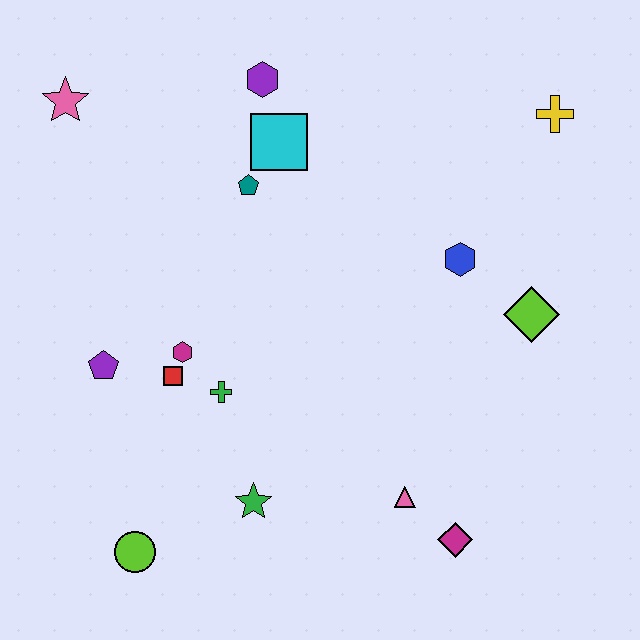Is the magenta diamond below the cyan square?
Yes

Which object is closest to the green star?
The green cross is closest to the green star.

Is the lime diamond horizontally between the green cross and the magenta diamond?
No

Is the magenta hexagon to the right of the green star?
No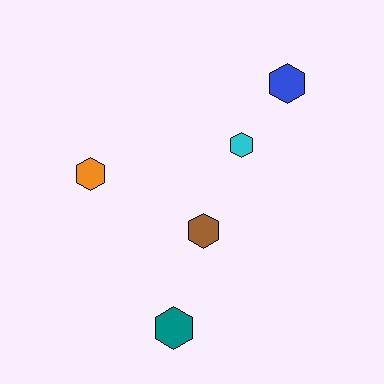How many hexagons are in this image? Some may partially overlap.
There are 5 hexagons.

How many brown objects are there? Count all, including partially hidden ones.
There is 1 brown object.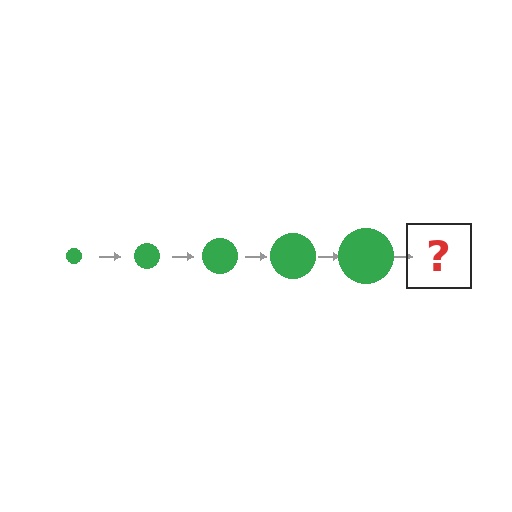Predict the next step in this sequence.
The next step is a green circle, larger than the previous one.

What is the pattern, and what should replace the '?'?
The pattern is that the circle gets progressively larger each step. The '?' should be a green circle, larger than the previous one.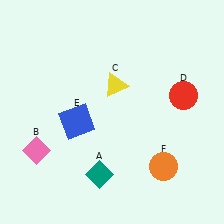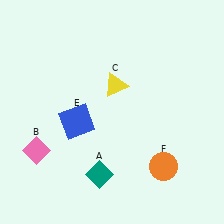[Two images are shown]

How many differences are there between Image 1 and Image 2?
There is 1 difference between the two images.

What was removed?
The red circle (D) was removed in Image 2.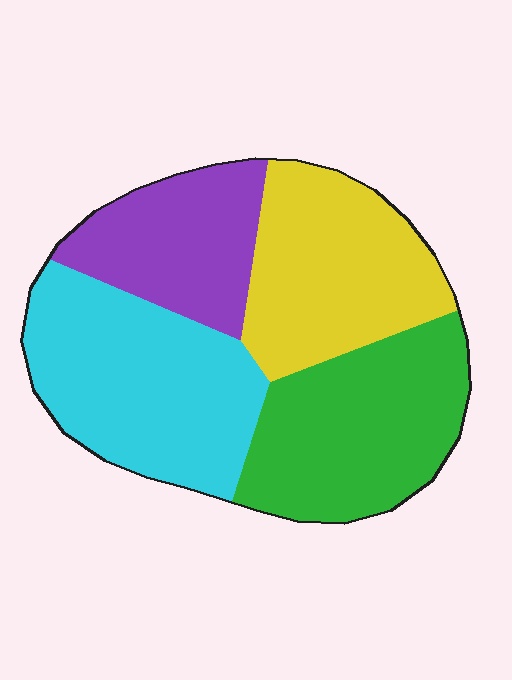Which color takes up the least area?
Purple, at roughly 20%.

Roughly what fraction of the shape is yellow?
Yellow covers around 25% of the shape.